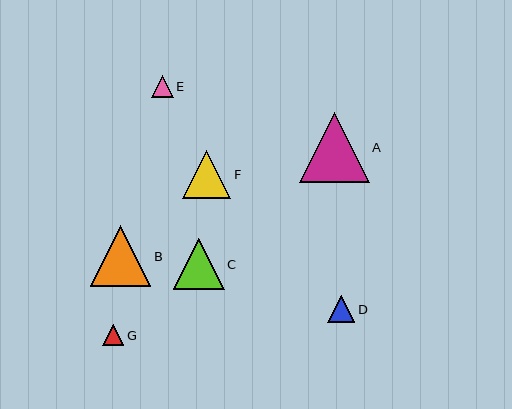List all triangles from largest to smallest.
From largest to smallest: A, B, C, F, D, E, G.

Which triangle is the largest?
Triangle A is the largest with a size of approximately 70 pixels.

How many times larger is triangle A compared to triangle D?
Triangle A is approximately 2.6 times the size of triangle D.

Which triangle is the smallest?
Triangle G is the smallest with a size of approximately 21 pixels.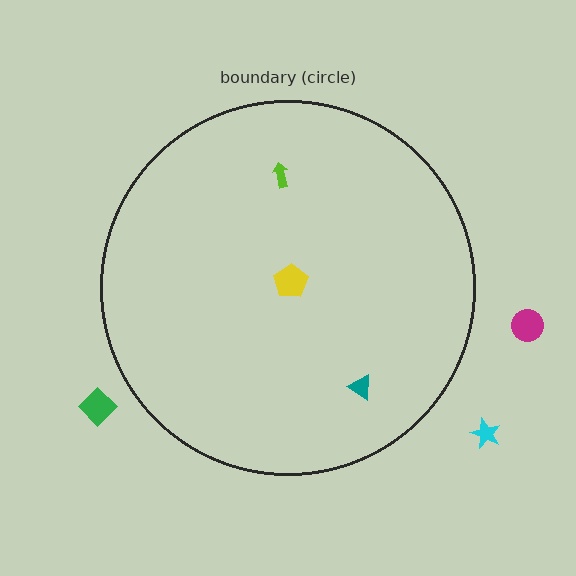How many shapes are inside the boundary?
3 inside, 3 outside.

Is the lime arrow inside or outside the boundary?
Inside.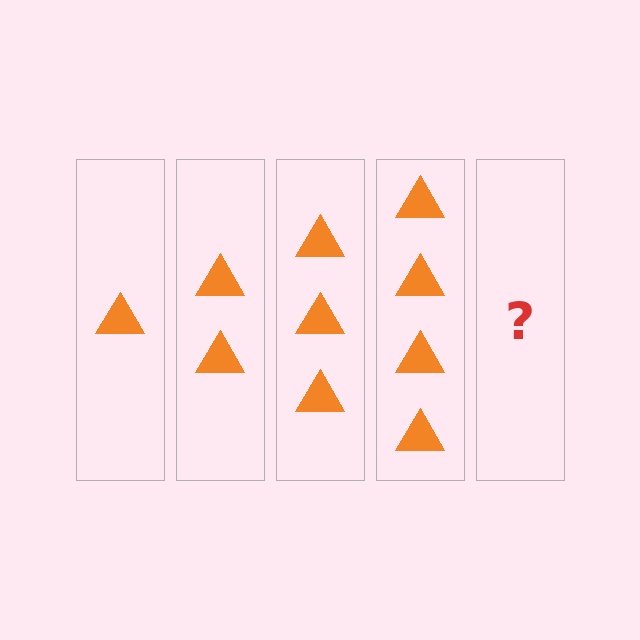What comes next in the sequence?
The next element should be 5 triangles.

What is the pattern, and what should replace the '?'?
The pattern is that each step adds one more triangle. The '?' should be 5 triangles.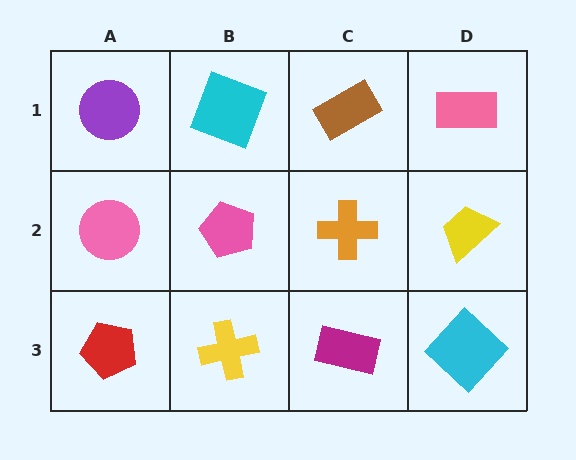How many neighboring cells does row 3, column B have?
3.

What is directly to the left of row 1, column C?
A cyan square.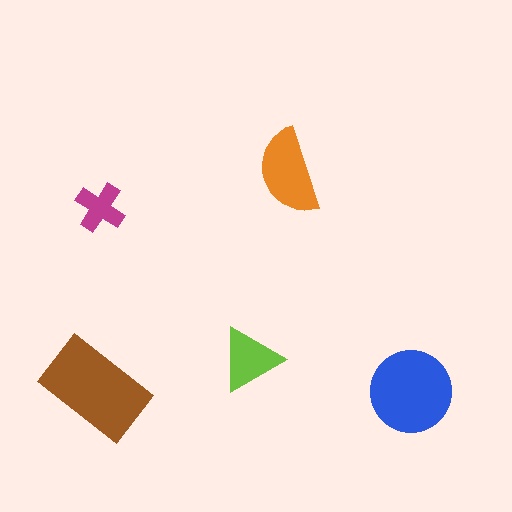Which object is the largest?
The brown rectangle.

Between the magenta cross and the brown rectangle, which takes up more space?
The brown rectangle.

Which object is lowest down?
The blue circle is bottommost.